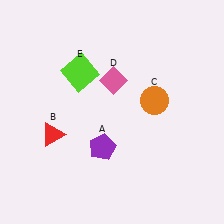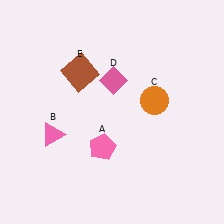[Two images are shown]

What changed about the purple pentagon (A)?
In Image 1, A is purple. In Image 2, it changed to pink.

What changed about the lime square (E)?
In Image 1, E is lime. In Image 2, it changed to brown.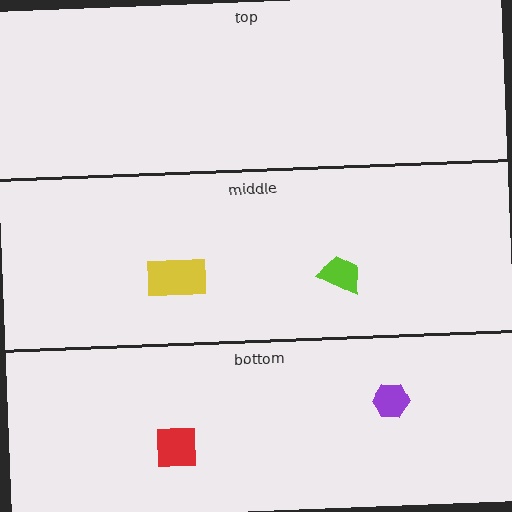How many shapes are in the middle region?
2.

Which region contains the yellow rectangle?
The middle region.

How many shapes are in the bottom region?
2.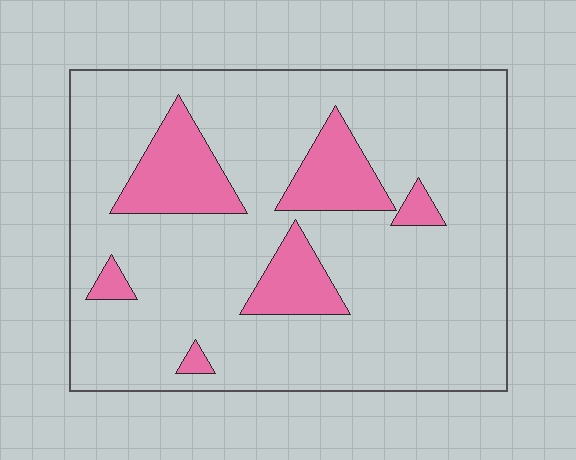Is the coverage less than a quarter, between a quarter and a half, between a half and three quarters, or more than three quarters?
Less than a quarter.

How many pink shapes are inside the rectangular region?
6.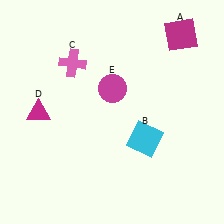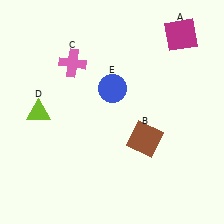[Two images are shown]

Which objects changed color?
B changed from cyan to brown. D changed from magenta to lime. E changed from magenta to blue.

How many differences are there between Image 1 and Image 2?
There are 3 differences between the two images.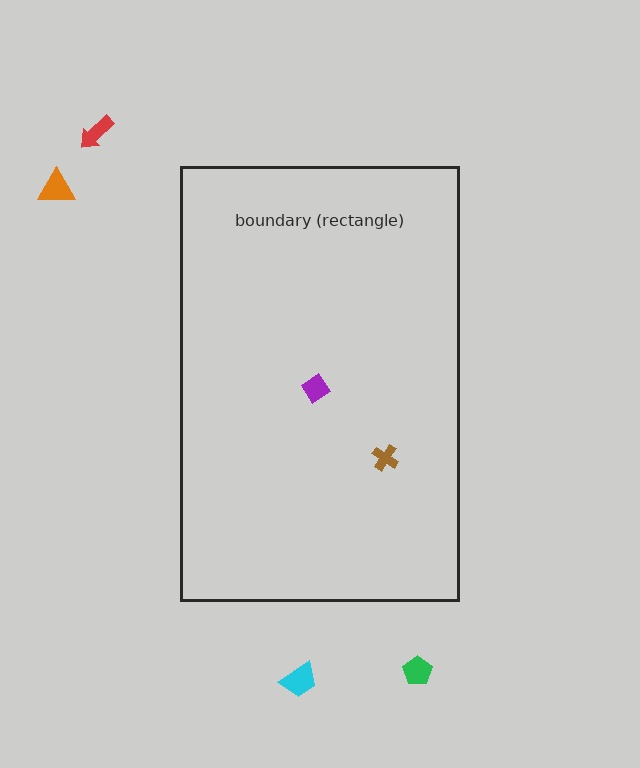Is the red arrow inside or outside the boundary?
Outside.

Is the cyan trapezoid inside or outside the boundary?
Outside.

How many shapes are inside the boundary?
2 inside, 4 outside.